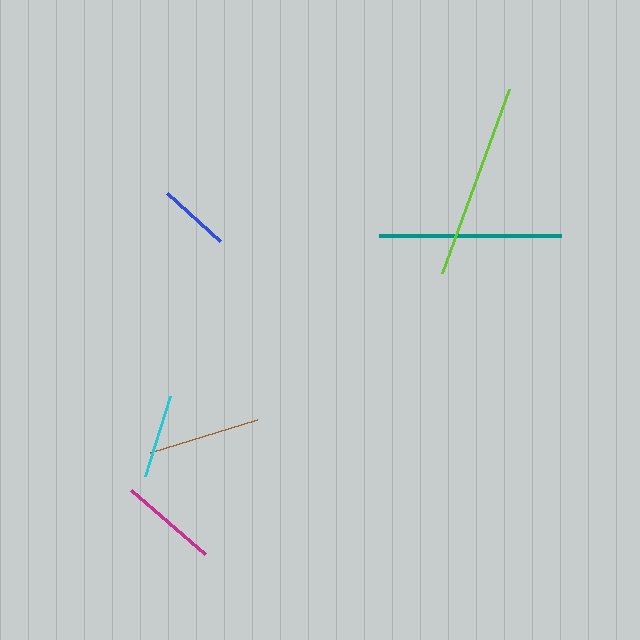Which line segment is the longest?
The lime line is the longest at approximately 196 pixels.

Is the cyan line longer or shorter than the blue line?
The cyan line is longer than the blue line.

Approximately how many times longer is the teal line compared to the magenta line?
The teal line is approximately 1.9 times the length of the magenta line.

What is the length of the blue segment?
The blue segment is approximately 72 pixels long.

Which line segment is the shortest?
The blue line is the shortest at approximately 72 pixels.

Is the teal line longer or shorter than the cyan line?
The teal line is longer than the cyan line.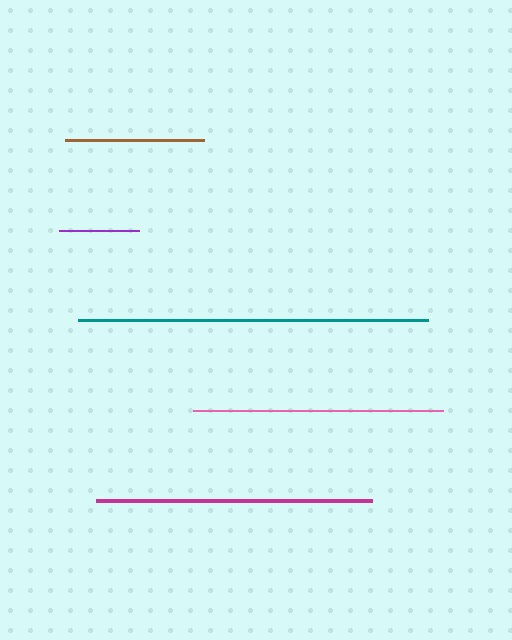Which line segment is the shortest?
The purple line is the shortest at approximately 81 pixels.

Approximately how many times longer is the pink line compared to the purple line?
The pink line is approximately 3.1 times the length of the purple line.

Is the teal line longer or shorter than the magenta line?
The teal line is longer than the magenta line.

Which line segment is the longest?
The teal line is the longest at approximately 349 pixels.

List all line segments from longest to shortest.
From longest to shortest: teal, magenta, pink, brown, purple.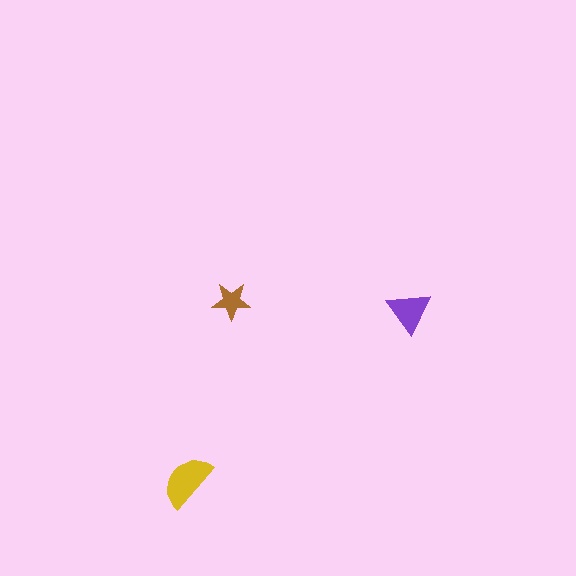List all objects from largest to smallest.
The yellow semicircle, the purple triangle, the brown star.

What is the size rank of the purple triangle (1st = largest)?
2nd.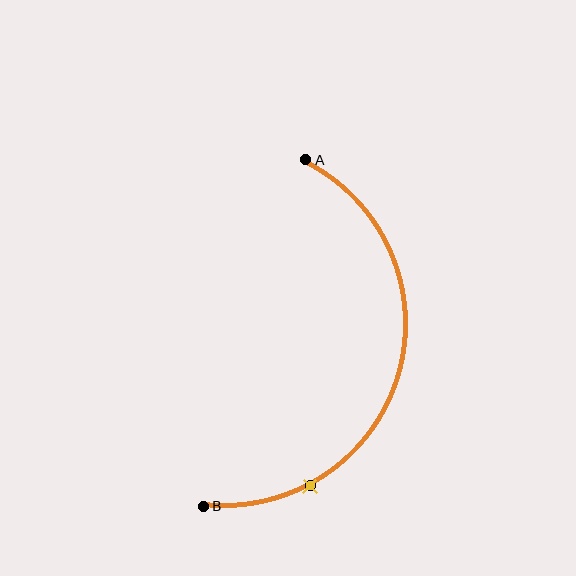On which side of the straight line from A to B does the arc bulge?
The arc bulges to the right of the straight line connecting A and B.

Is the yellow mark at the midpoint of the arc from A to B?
No. The yellow mark lies on the arc but is closer to endpoint B. The arc midpoint would be at the point on the curve equidistant along the arc from both A and B.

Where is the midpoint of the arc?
The arc midpoint is the point on the curve farthest from the straight line joining A and B. It sits to the right of that line.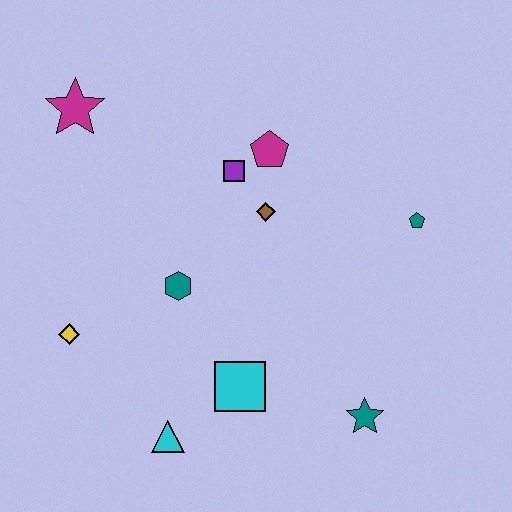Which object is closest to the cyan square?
The cyan triangle is closest to the cyan square.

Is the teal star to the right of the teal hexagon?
Yes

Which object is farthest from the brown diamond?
The cyan triangle is farthest from the brown diamond.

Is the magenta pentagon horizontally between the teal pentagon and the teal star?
No